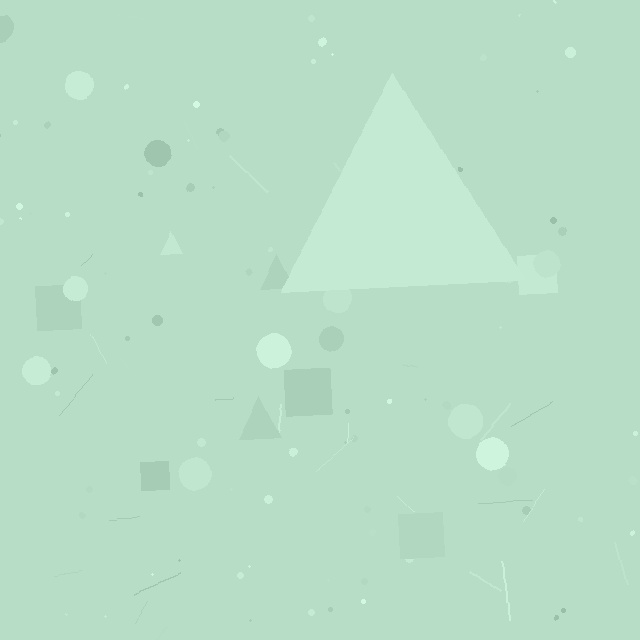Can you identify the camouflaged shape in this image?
The camouflaged shape is a triangle.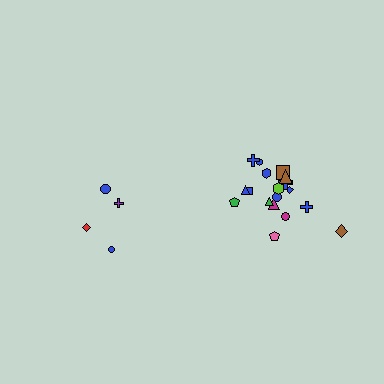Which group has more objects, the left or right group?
The right group.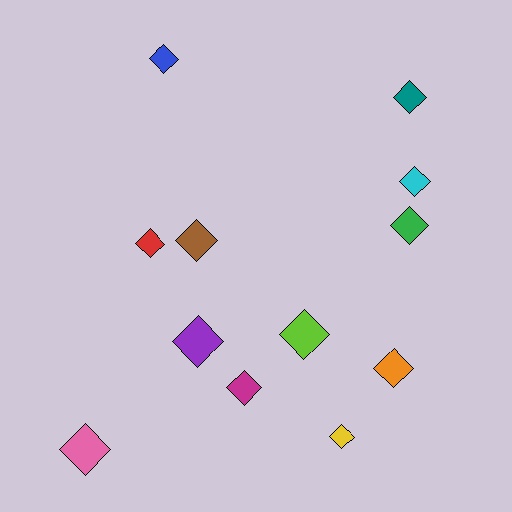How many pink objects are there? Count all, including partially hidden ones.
There is 1 pink object.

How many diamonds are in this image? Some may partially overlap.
There are 12 diamonds.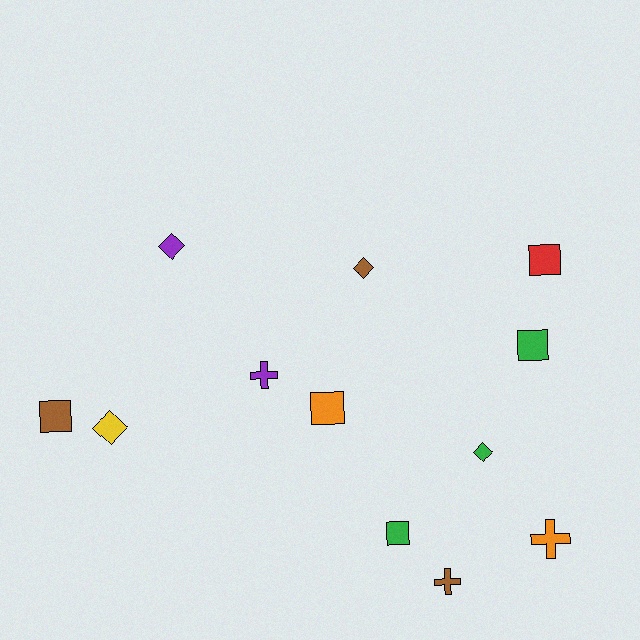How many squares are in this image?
There are 5 squares.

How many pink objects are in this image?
There are no pink objects.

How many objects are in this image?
There are 12 objects.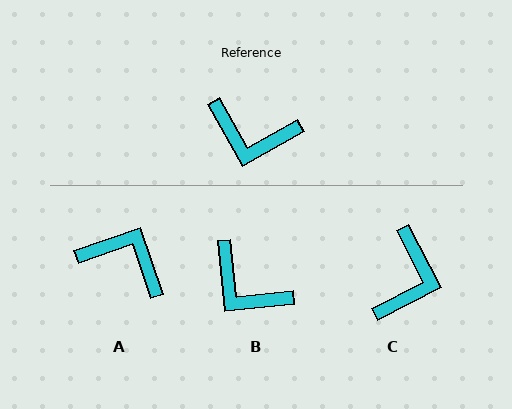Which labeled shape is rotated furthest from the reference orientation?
A, about 170 degrees away.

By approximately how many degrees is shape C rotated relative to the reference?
Approximately 88 degrees counter-clockwise.